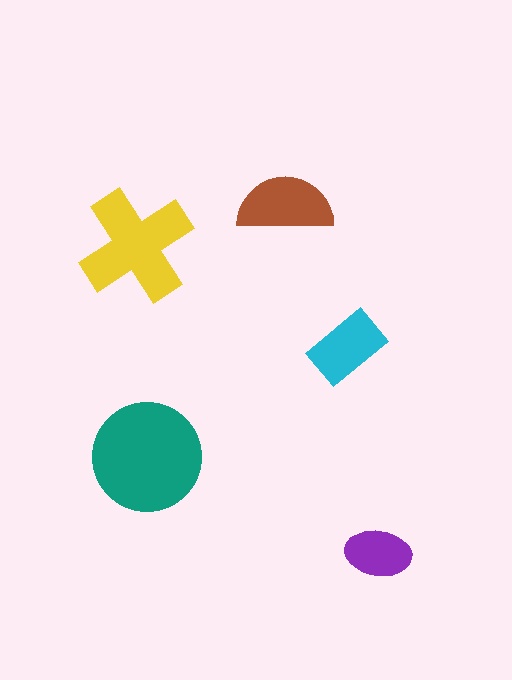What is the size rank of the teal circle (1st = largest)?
1st.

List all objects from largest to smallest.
The teal circle, the yellow cross, the brown semicircle, the cyan rectangle, the purple ellipse.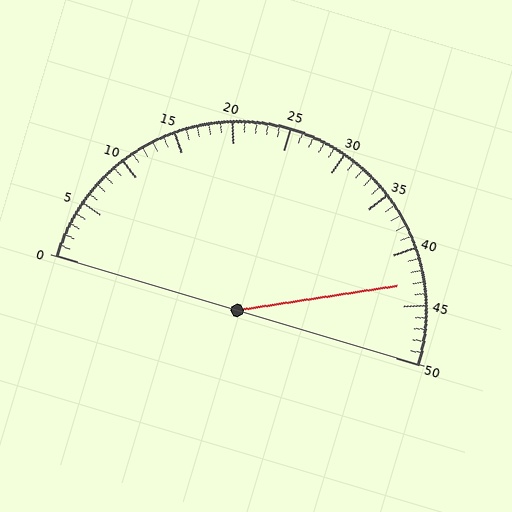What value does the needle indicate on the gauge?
The needle indicates approximately 43.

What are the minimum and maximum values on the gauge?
The gauge ranges from 0 to 50.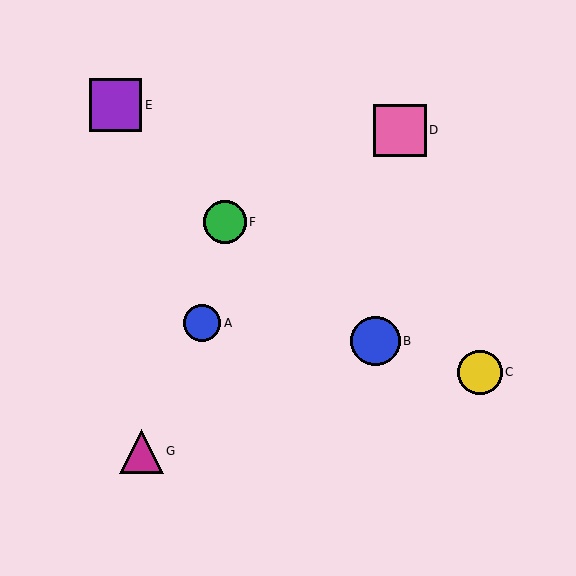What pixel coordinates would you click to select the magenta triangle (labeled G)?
Click at (141, 451) to select the magenta triangle G.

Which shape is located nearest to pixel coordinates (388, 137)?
The pink square (labeled D) at (400, 130) is nearest to that location.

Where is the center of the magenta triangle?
The center of the magenta triangle is at (141, 451).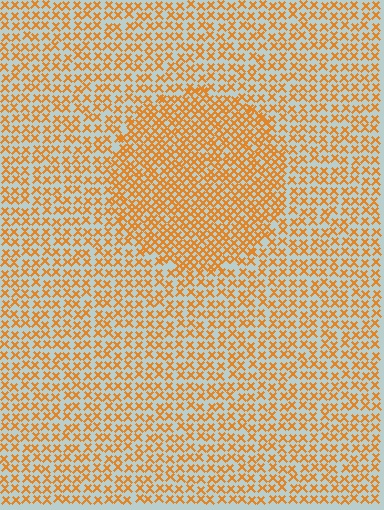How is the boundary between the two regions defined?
The boundary is defined by a change in element density (approximately 1.7x ratio). All elements are the same color, size, and shape.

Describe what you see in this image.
The image contains small orange elements arranged at two different densities. A circle-shaped region is visible where the elements are more densely packed than the surrounding area.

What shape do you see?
I see a circle.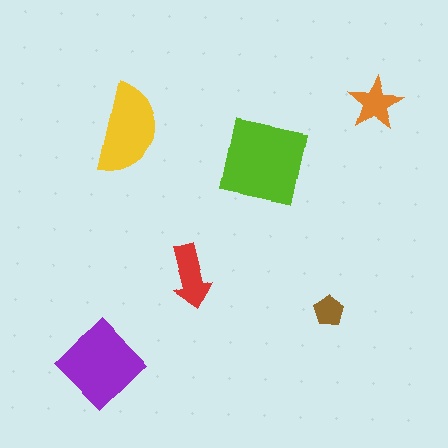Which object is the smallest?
The brown pentagon.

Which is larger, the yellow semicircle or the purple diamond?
The purple diamond.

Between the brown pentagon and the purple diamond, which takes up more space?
The purple diamond.